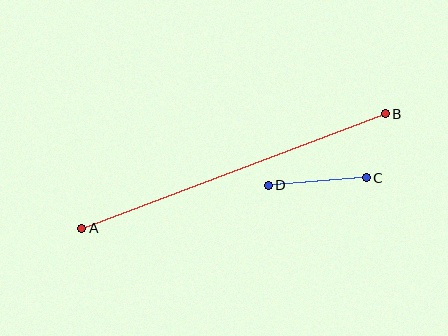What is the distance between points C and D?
The distance is approximately 98 pixels.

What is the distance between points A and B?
The distance is approximately 325 pixels.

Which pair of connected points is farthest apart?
Points A and B are farthest apart.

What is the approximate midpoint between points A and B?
The midpoint is at approximately (234, 171) pixels.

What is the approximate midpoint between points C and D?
The midpoint is at approximately (317, 181) pixels.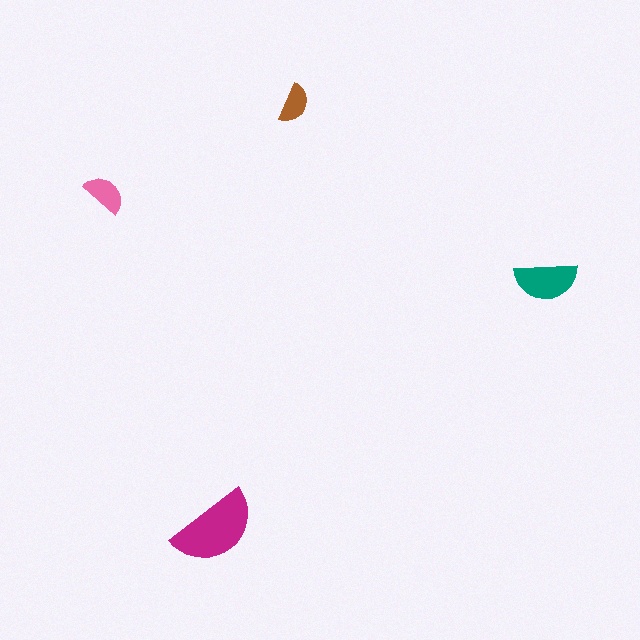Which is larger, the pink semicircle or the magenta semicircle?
The magenta one.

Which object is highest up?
The brown semicircle is topmost.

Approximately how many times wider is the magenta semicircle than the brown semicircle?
About 2 times wider.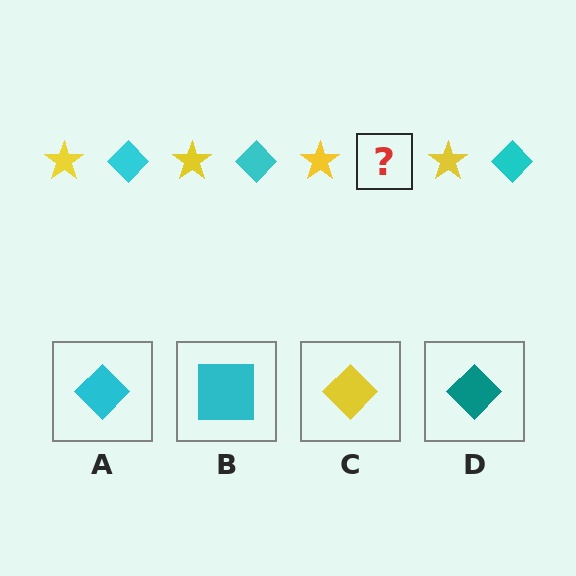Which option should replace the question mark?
Option A.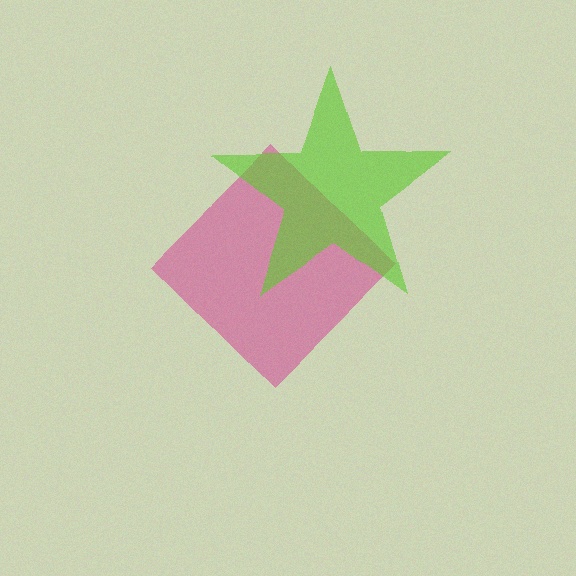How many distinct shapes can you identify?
There are 2 distinct shapes: a magenta diamond, a lime star.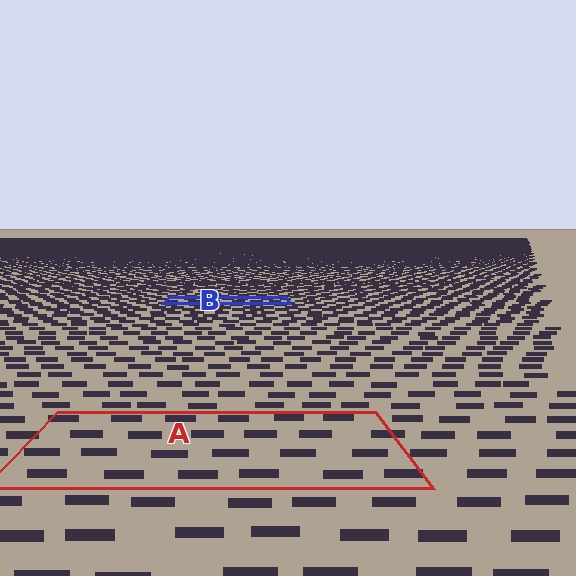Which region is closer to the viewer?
Region A is closer. The texture elements there are larger and more spread out.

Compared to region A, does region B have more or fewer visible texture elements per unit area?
Region B has more texture elements per unit area — they are packed more densely because it is farther away.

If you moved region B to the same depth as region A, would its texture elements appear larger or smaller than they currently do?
They would appear larger. At a closer depth, the same texture elements are projected at a bigger on-screen size.